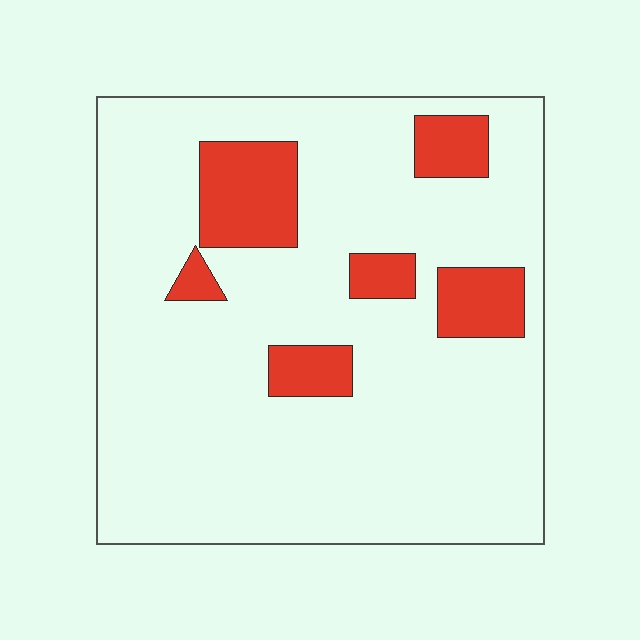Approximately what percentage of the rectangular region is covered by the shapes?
Approximately 15%.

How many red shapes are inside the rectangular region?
6.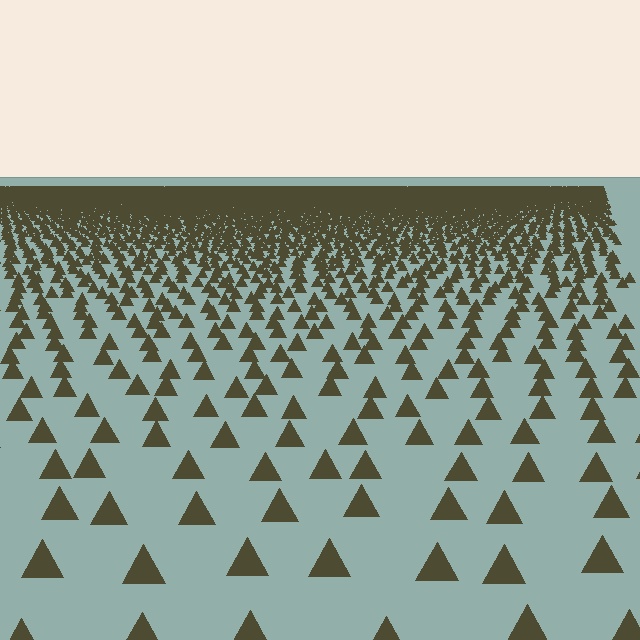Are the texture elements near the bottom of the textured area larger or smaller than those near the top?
Larger. Near the bottom, elements are closer to the viewer and appear at a bigger on-screen size.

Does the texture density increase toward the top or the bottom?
Density increases toward the top.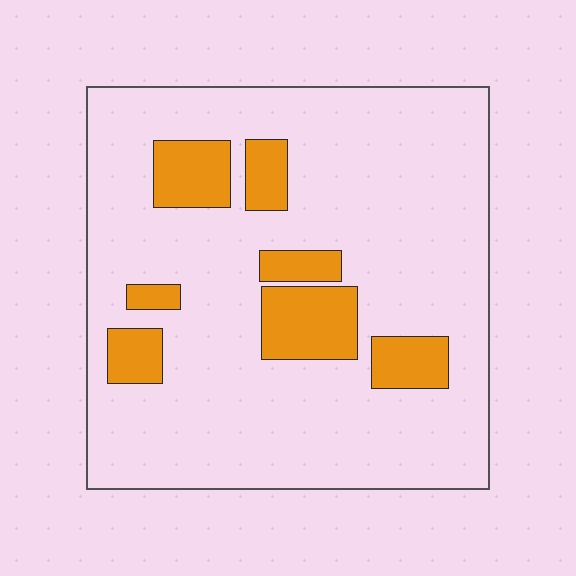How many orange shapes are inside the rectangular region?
7.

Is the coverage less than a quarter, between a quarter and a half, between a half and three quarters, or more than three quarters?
Less than a quarter.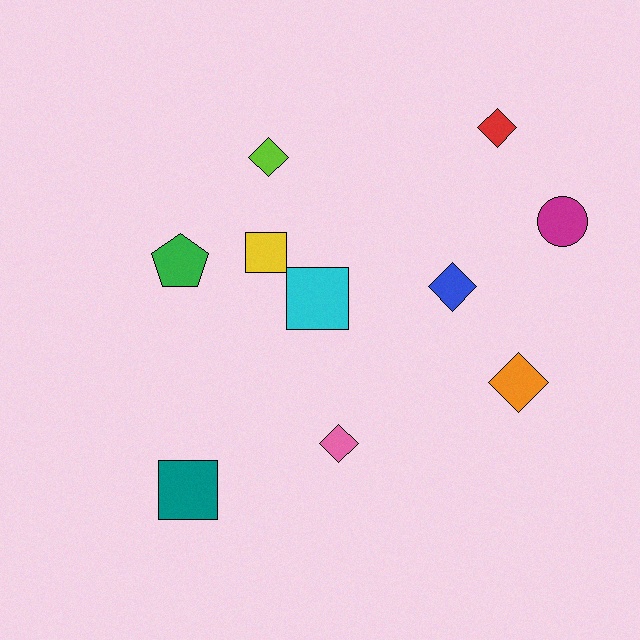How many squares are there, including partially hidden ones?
There are 3 squares.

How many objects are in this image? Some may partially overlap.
There are 10 objects.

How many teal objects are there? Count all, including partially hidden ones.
There is 1 teal object.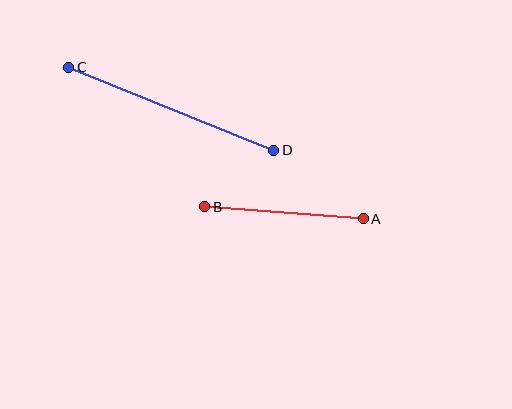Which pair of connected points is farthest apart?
Points C and D are farthest apart.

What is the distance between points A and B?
The distance is approximately 159 pixels.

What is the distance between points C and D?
The distance is approximately 221 pixels.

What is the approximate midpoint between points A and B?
The midpoint is at approximately (284, 213) pixels.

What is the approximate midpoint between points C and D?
The midpoint is at approximately (171, 109) pixels.